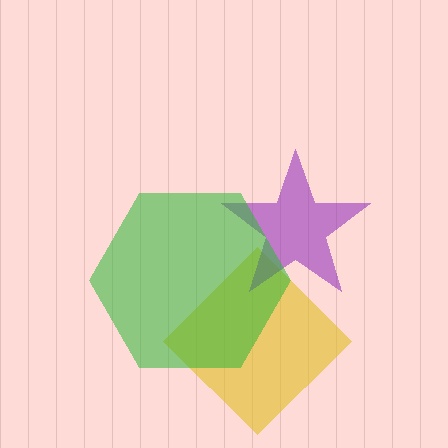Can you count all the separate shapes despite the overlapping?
Yes, there are 3 separate shapes.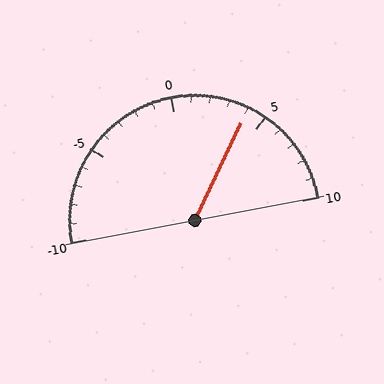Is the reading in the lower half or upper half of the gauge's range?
The reading is in the upper half of the range (-10 to 10).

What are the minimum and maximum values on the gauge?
The gauge ranges from -10 to 10.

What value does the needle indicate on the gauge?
The needle indicates approximately 4.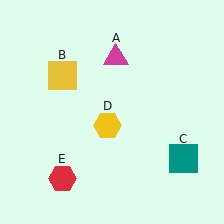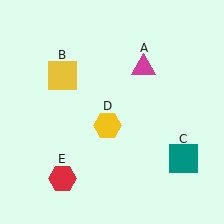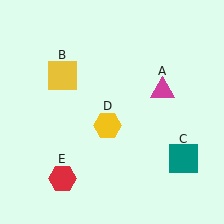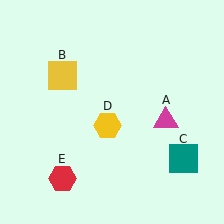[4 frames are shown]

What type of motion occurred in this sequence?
The magenta triangle (object A) rotated clockwise around the center of the scene.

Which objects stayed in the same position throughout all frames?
Yellow square (object B) and teal square (object C) and yellow hexagon (object D) and red hexagon (object E) remained stationary.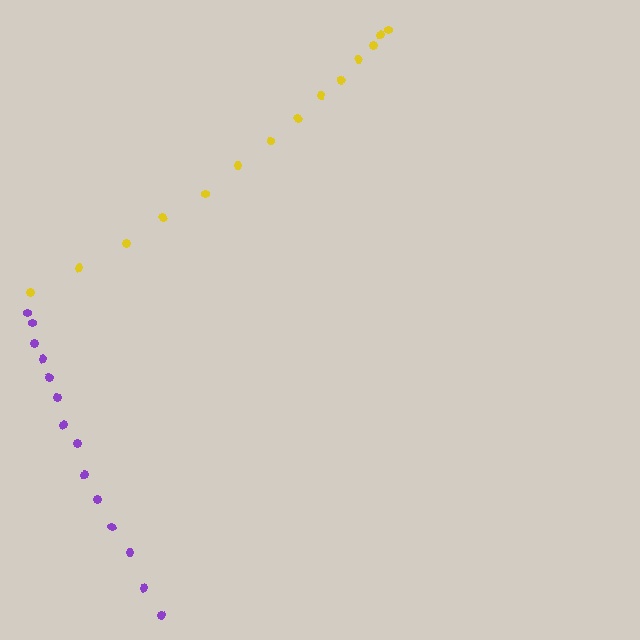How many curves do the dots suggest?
There are 2 distinct paths.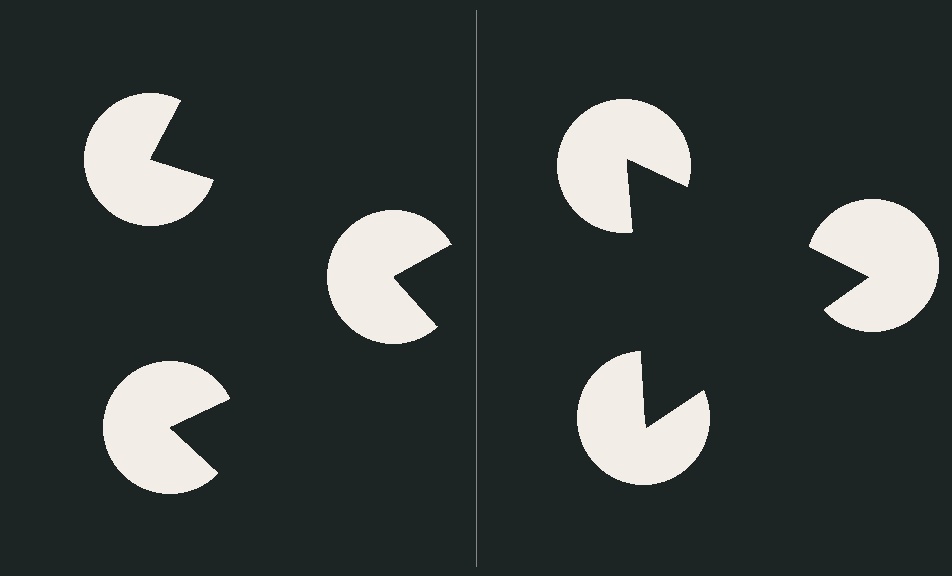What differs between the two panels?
The pac-man discs are positioned identically on both sides; only the wedge orientations differ. On the right they align to a triangle; on the left they are misaligned.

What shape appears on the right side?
An illusory triangle.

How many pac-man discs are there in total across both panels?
6 — 3 on each side.